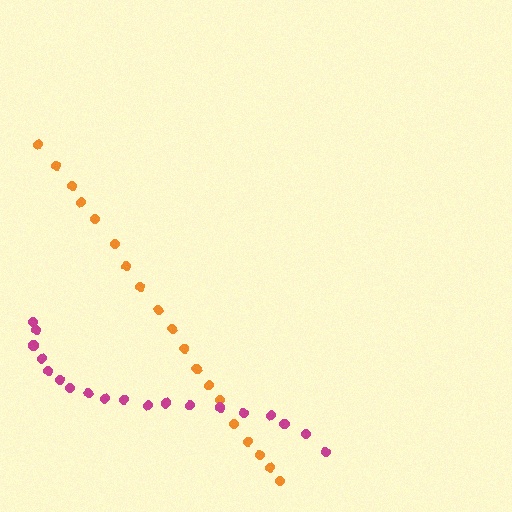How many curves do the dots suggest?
There are 2 distinct paths.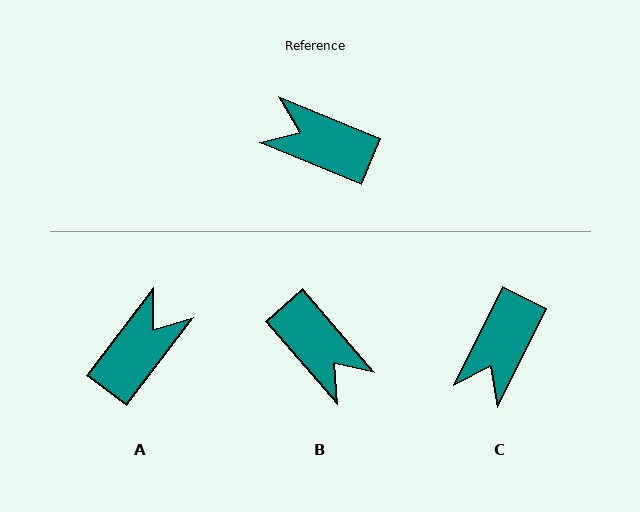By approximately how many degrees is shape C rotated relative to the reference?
Approximately 86 degrees counter-clockwise.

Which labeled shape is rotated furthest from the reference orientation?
B, about 153 degrees away.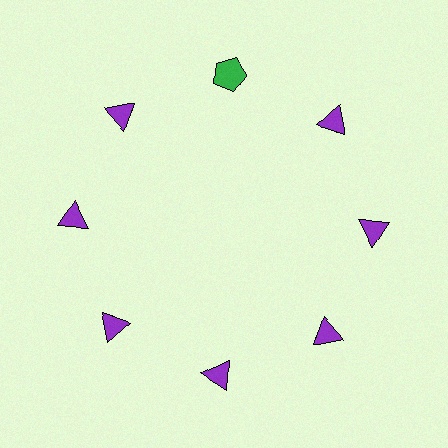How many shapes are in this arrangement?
There are 8 shapes arranged in a ring pattern.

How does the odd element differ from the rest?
It differs in both color (green instead of purple) and shape (pentagon instead of triangle).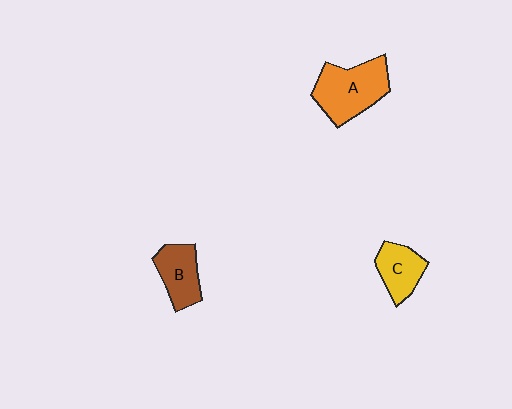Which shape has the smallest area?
Shape C (yellow).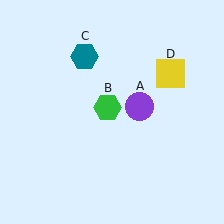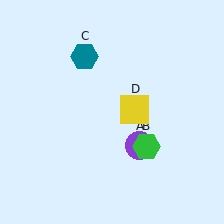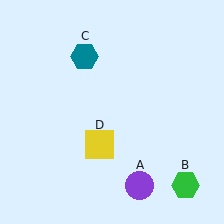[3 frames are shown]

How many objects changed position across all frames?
3 objects changed position: purple circle (object A), green hexagon (object B), yellow square (object D).